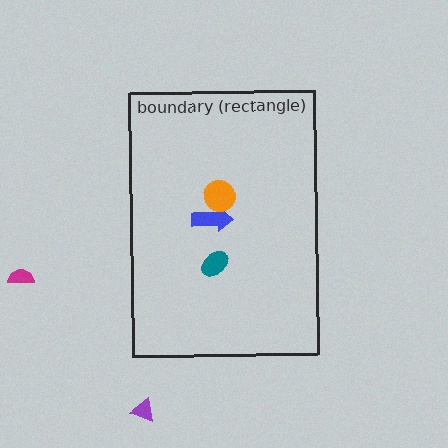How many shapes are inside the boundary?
3 inside, 2 outside.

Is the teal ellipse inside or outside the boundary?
Inside.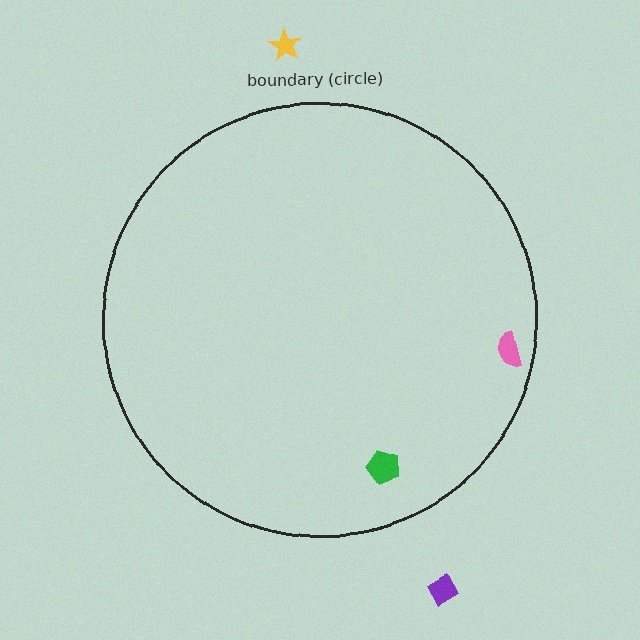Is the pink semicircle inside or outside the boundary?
Inside.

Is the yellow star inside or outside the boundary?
Outside.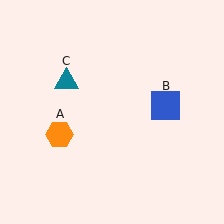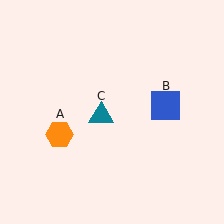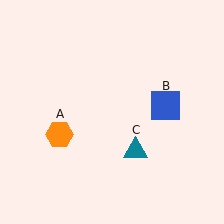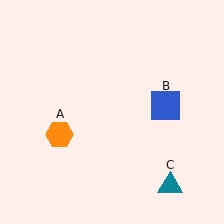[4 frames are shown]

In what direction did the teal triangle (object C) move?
The teal triangle (object C) moved down and to the right.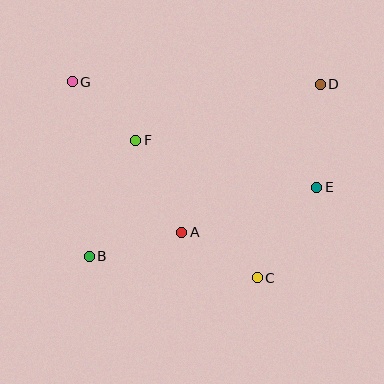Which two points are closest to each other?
Points F and G are closest to each other.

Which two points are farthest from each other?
Points B and D are farthest from each other.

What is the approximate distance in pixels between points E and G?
The distance between E and G is approximately 266 pixels.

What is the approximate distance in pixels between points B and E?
The distance between B and E is approximately 237 pixels.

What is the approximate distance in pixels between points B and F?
The distance between B and F is approximately 125 pixels.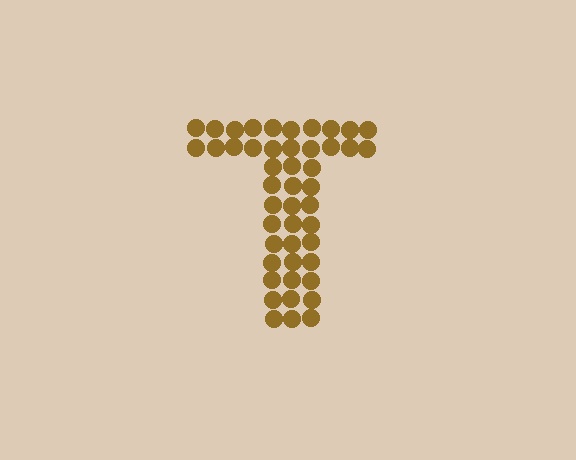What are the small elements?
The small elements are circles.